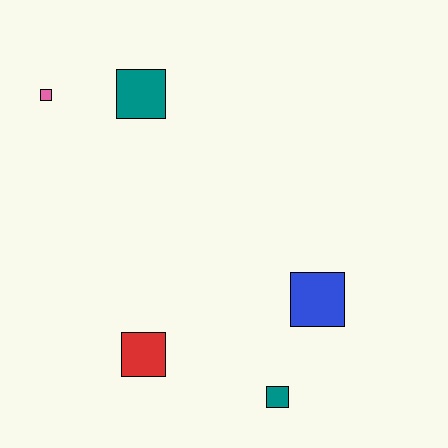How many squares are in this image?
There are 5 squares.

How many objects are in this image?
There are 5 objects.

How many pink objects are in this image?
There is 1 pink object.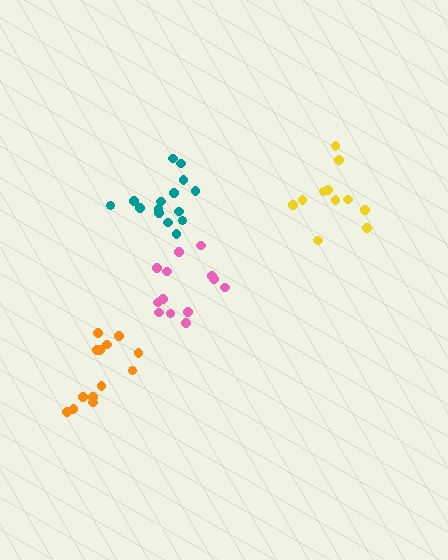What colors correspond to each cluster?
The clusters are colored: orange, pink, teal, yellow.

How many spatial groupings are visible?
There are 4 spatial groupings.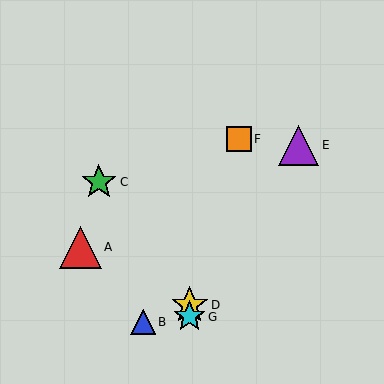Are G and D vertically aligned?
Yes, both are at x≈190.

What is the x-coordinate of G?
Object G is at x≈190.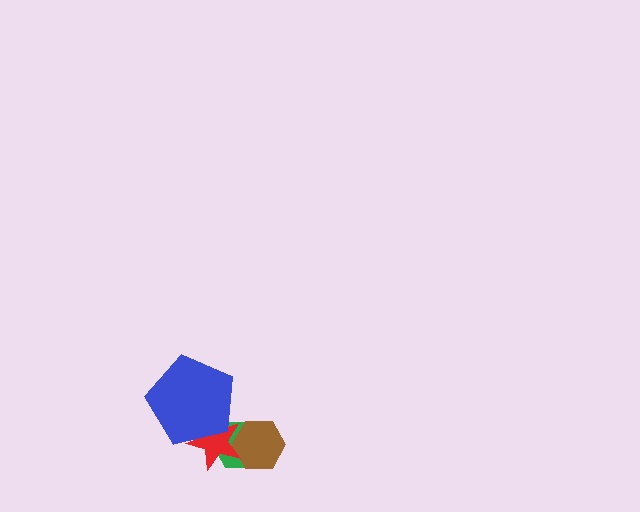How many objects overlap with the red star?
3 objects overlap with the red star.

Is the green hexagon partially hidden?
Yes, it is partially covered by another shape.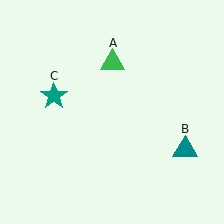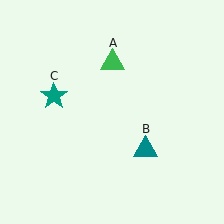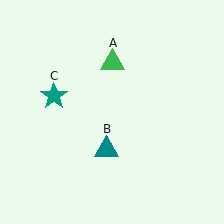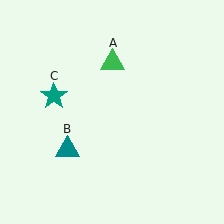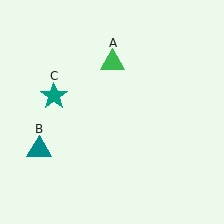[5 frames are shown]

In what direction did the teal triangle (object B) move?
The teal triangle (object B) moved left.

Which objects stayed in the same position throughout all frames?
Green triangle (object A) and teal star (object C) remained stationary.